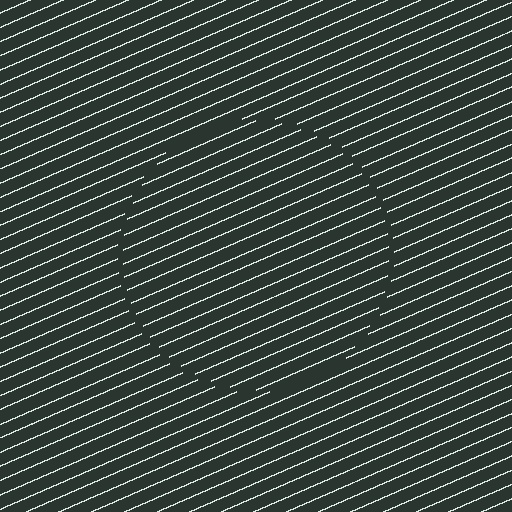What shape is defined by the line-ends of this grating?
An illusory circle. The interior of the shape contains the same grating, shifted by half a period — the contour is defined by the phase discontinuity where line-ends from the inner and outer gratings abut.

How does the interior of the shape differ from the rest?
The interior of the shape contains the same grating, shifted by half a period — the contour is defined by the phase discontinuity where line-ends from the inner and outer gratings abut.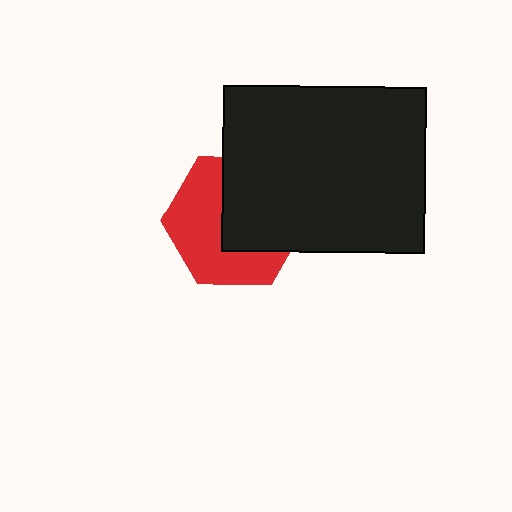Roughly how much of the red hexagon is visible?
About half of it is visible (roughly 53%).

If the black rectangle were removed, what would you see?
You would see the complete red hexagon.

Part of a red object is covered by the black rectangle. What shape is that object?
It is a hexagon.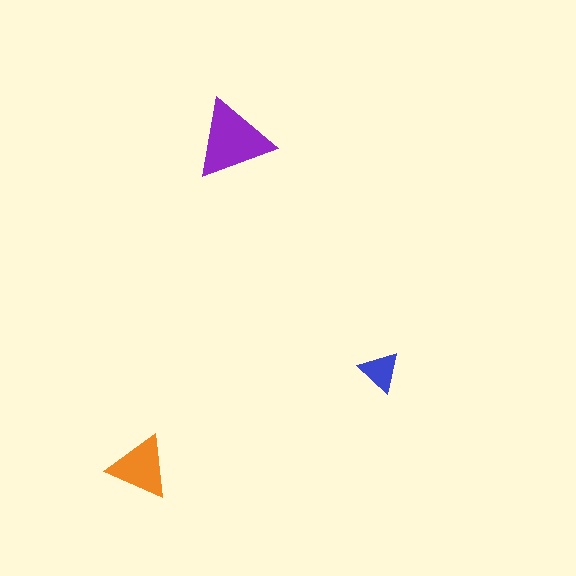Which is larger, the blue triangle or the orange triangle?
The orange one.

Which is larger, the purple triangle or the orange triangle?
The purple one.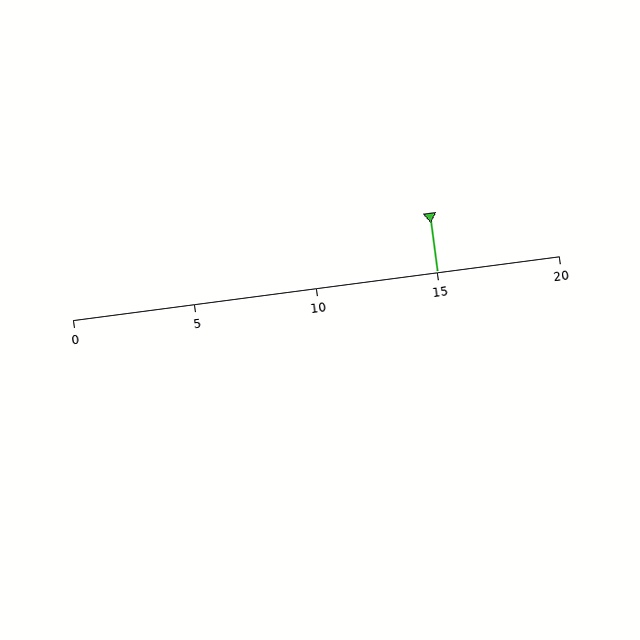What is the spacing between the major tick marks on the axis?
The major ticks are spaced 5 apart.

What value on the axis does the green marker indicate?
The marker indicates approximately 15.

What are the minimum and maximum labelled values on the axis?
The axis runs from 0 to 20.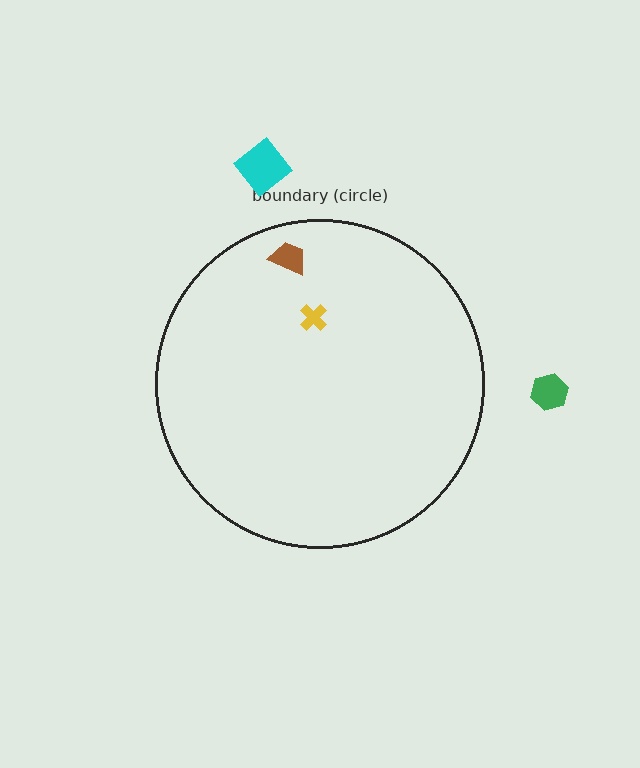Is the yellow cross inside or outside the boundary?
Inside.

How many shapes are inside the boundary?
2 inside, 2 outside.